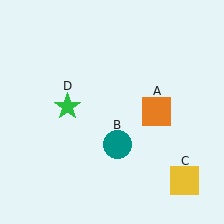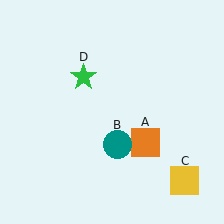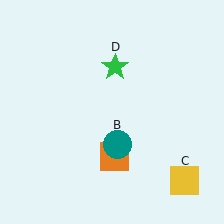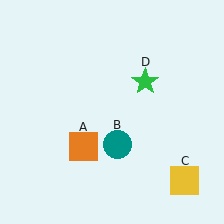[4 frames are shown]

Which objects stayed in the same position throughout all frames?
Teal circle (object B) and yellow square (object C) remained stationary.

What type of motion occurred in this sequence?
The orange square (object A), green star (object D) rotated clockwise around the center of the scene.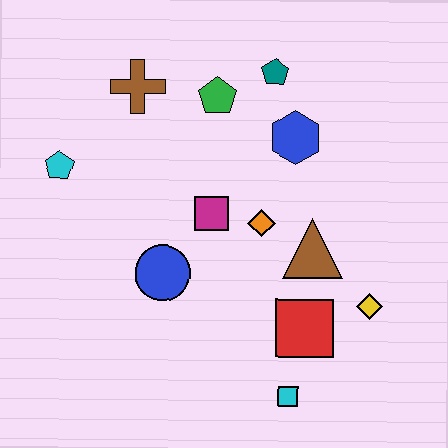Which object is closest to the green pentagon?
The teal pentagon is closest to the green pentagon.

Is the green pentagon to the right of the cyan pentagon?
Yes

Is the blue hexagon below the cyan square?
No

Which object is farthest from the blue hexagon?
The cyan square is farthest from the blue hexagon.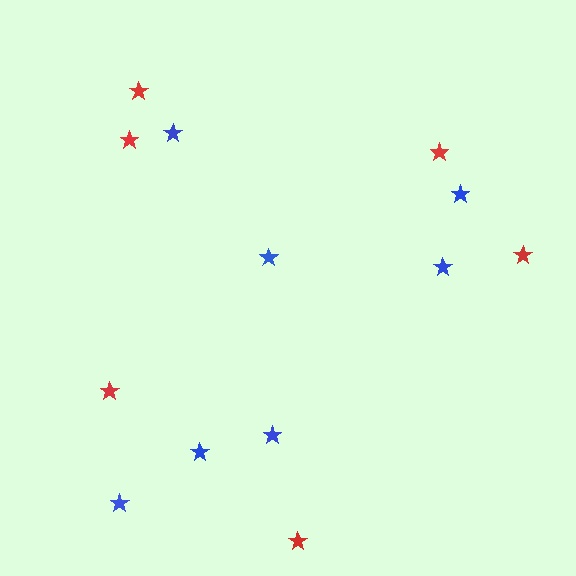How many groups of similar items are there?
There are 2 groups: one group of red stars (6) and one group of blue stars (7).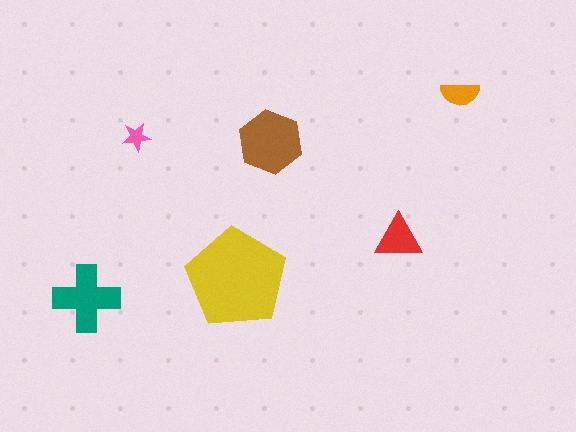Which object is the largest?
The yellow pentagon.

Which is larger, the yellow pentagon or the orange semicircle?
The yellow pentagon.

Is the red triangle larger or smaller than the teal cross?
Smaller.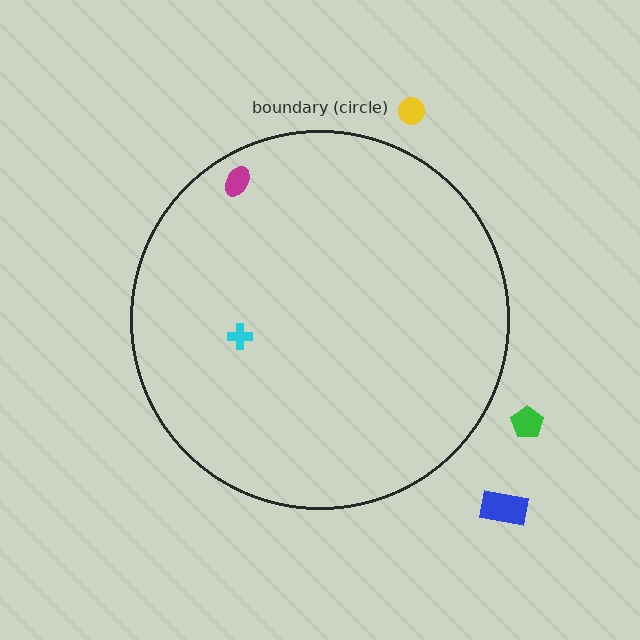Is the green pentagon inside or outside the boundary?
Outside.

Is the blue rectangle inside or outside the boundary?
Outside.